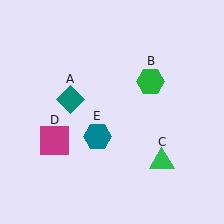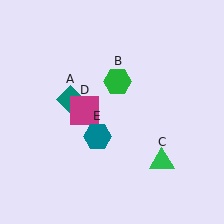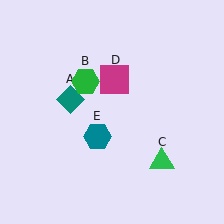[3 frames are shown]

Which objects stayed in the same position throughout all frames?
Teal diamond (object A) and green triangle (object C) and teal hexagon (object E) remained stationary.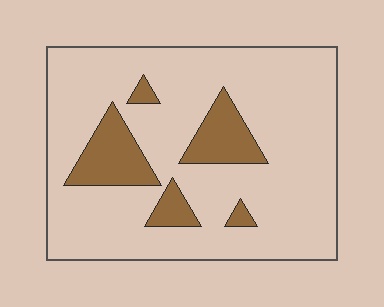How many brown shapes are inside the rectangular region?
5.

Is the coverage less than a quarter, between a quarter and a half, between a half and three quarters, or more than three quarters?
Less than a quarter.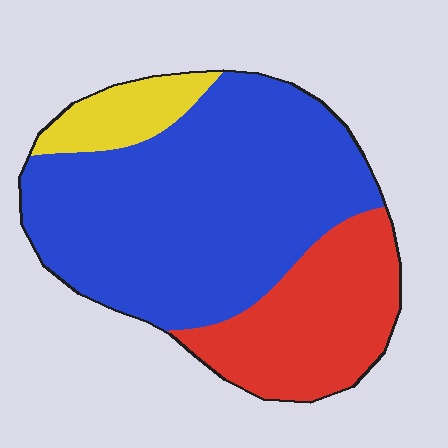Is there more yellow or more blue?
Blue.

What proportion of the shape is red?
Red covers 27% of the shape.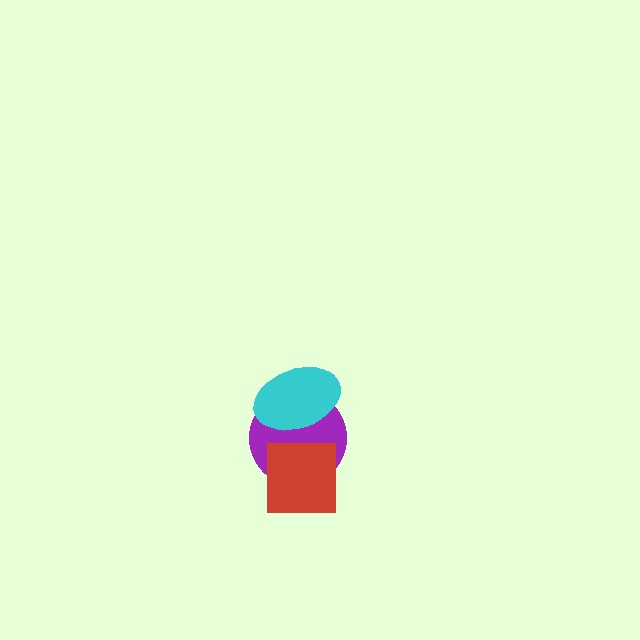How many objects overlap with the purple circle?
2 objects overlap with the purple circle.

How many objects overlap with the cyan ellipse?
1 object overlaps with the cyan ellipse.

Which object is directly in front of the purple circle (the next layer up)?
The red square is directly in front of the purple circle.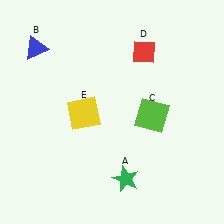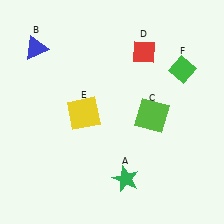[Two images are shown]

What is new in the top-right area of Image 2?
A green diamond (F) was added in the top-right area of Image 2.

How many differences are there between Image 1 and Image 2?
There is 1 difference between the two images.